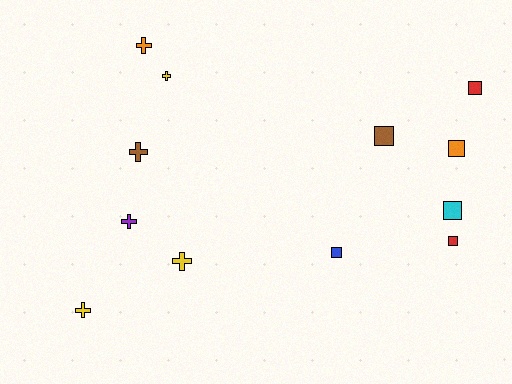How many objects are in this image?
There are 12 objects.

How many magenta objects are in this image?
There are no magenta objects.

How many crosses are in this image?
There are 6 crosses.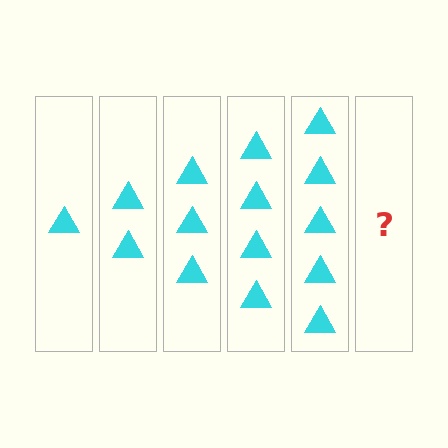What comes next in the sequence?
The next element should be 6 triangles.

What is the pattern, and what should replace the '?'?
The pattern is that each step adds one more triangle. The '?' should be 6 triangles.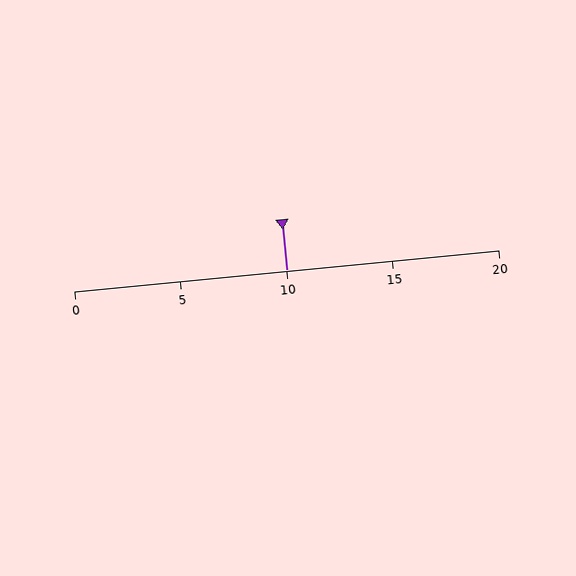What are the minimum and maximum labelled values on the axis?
The axis runs from 0 to 20.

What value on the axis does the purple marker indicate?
The marker indicates approximately 10.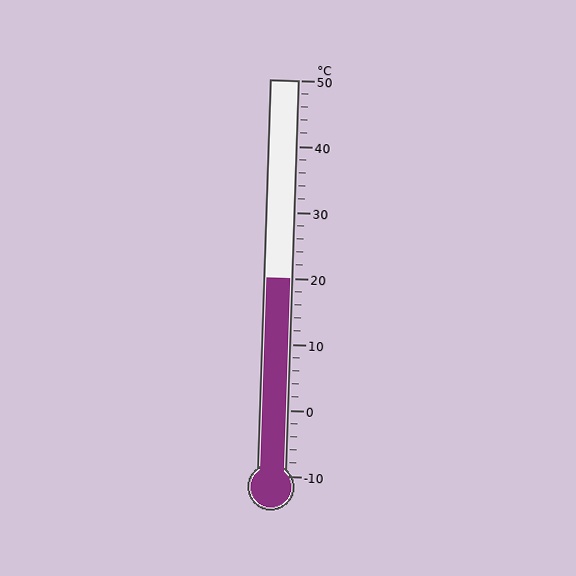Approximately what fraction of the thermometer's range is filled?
The thermometer is filled to approximately 50% of its range.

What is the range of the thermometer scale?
The thermometer scale ranges from -10°C to 50°C.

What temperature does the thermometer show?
The thermometer shows approximately 20°C.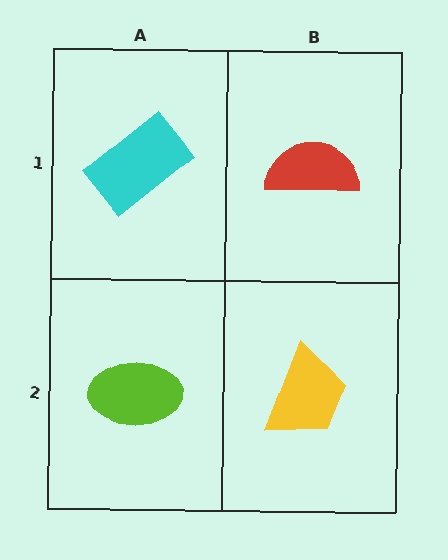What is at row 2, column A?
A lime ellipse.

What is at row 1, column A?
A cyan rectangle.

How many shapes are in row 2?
2 shapes.